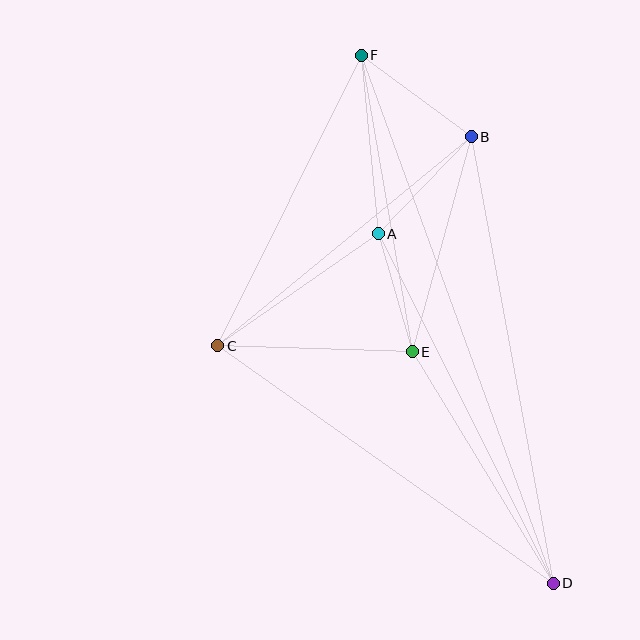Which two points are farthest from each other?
Points D and F are farthest from each other.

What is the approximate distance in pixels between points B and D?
The distance between B and D is approximately 454 pixels.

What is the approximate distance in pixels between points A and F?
The distance between A and F is approximately 179 pixels.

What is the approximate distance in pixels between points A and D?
The distance between A and D is approximately 391 pixels.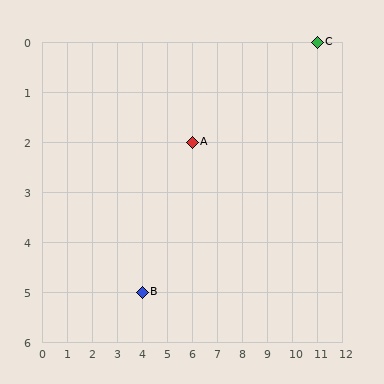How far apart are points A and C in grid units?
Points A and C are 5 columns and 2 rows apart (about 5.4 grid units diagonally).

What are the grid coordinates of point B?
Point B is at grid coordinates (4, 5).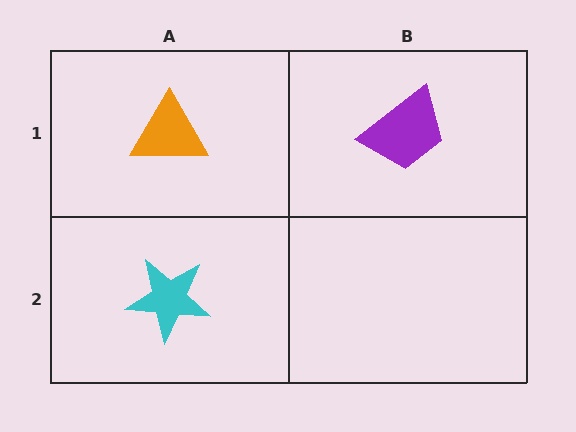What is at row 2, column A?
A cyan star.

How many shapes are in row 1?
2 shapes.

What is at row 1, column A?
An orange triangle.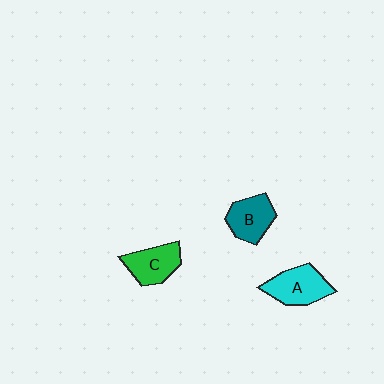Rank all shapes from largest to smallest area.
From largest to smallest: A (cyan), C (green), B (teal).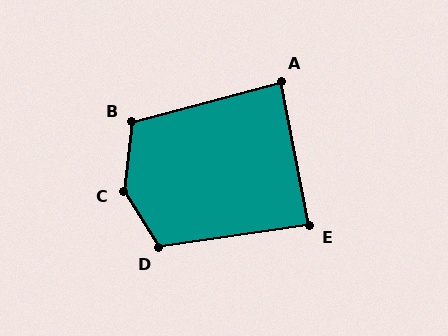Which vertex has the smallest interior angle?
A, at approximately 86 degrees.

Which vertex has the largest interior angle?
C, at approximately 141 degrees.